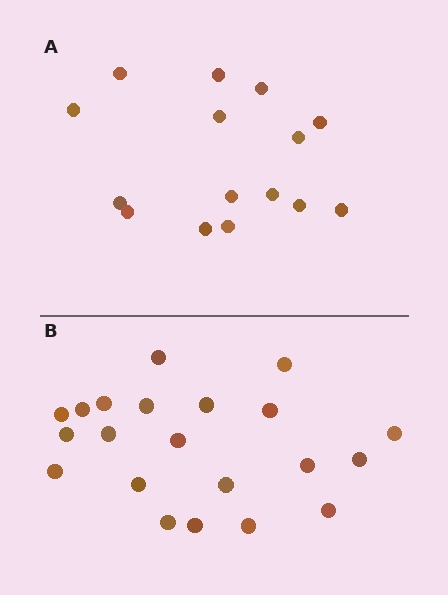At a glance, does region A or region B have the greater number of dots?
Region B (the bottom region) has more dots.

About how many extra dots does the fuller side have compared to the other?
Region B has about 6 more dots than region A.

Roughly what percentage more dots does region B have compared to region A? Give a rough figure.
About 40% more.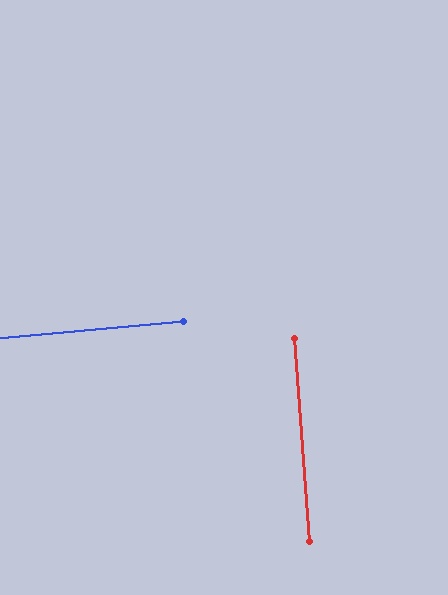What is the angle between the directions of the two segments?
Approximately 89 degrees.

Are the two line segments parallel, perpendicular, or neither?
Perpendicular — they meet at approximately 89°.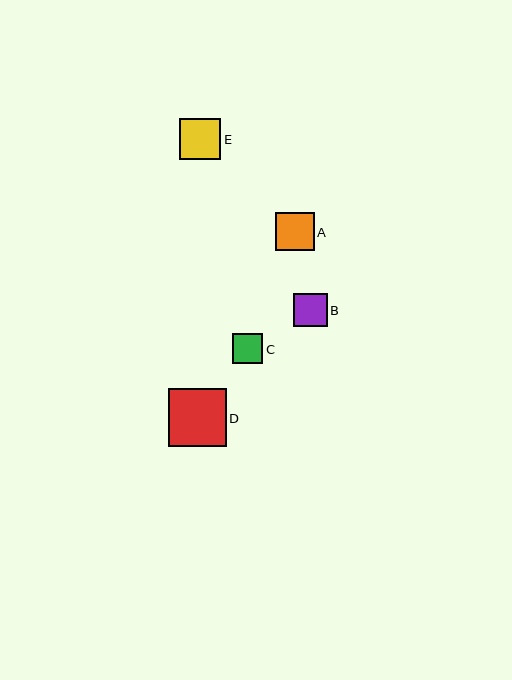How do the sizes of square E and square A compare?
Square E and square A are approximately the same size.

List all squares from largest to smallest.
From largest to smallest: D, E, A, B, C.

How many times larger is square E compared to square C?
Square E is approximately 1.4 times the size of square C.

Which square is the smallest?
Square C is the smallest with a size of approximately 30 pixels.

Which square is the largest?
Square D is the largest with a size of approximately 58 pixels.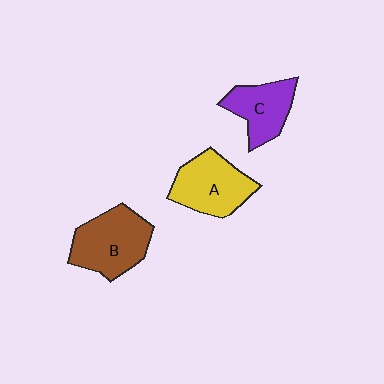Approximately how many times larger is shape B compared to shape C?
Approximately 1.4 times.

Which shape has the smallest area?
Shape C (purple).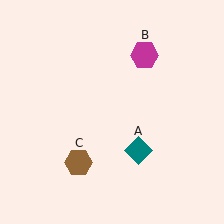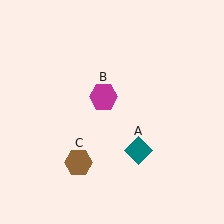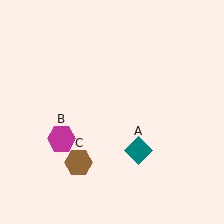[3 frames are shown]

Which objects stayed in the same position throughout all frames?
Teal diamond (object A) and brown hexagon (object C) remained stationary.